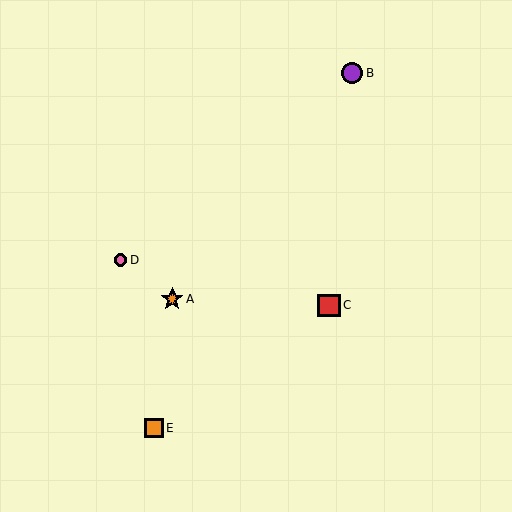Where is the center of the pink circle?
The center of the pink circle is at (120, 260).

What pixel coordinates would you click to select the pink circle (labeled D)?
Click at (120, 260) to select the pink circle D.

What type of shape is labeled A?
Shape A is an orange star.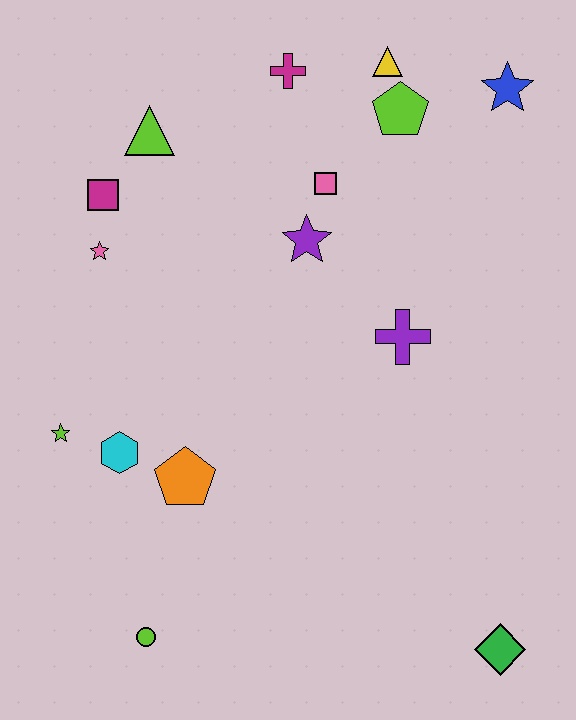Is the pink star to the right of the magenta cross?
No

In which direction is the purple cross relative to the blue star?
The purple cross is below the blue star.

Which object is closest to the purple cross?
The purple star is closest to the purple cross.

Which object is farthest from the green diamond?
The lime triangle is farthest from the green diamond.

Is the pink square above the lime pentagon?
No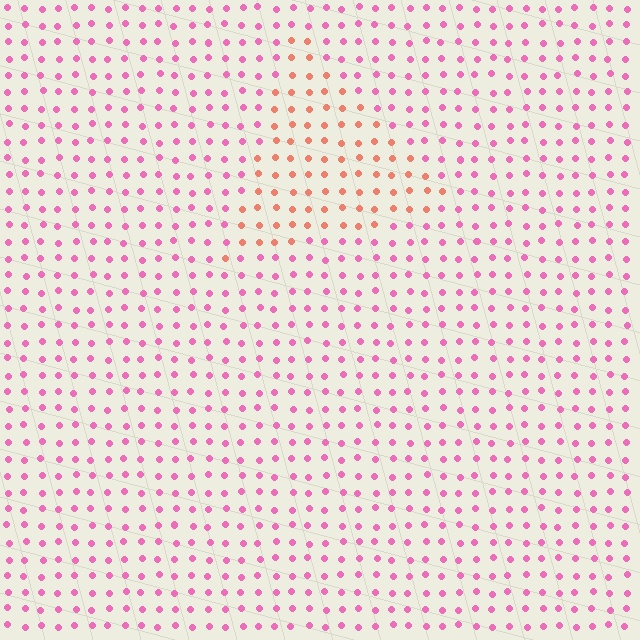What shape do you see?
I see a triangle.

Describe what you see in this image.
The image is filled with small pink elements in a uniform arrangement. A triangle-shaped region is visible where the elements are tinted to a slightly different hue, forming a subtle color boundary.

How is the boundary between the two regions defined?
The boundary is defined purely by a slight shift in hue (about 44 degrees). Spacing, size, and orientation are identical on both sides.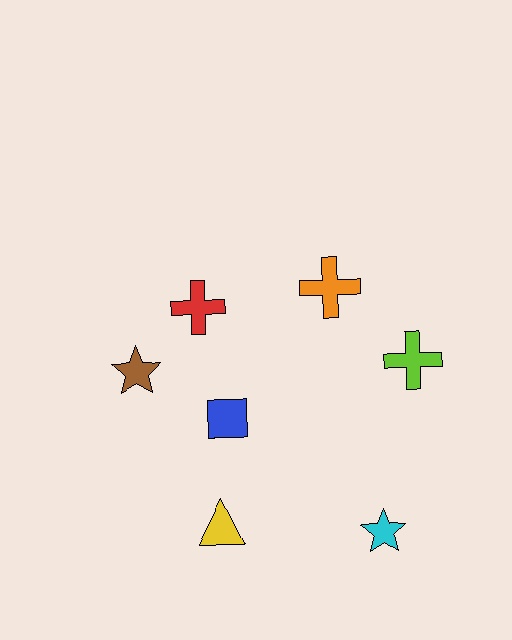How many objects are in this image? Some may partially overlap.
There are 7 objects.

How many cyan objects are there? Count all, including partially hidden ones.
There is 1 cyan object.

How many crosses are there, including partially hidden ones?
There are 3 crosses.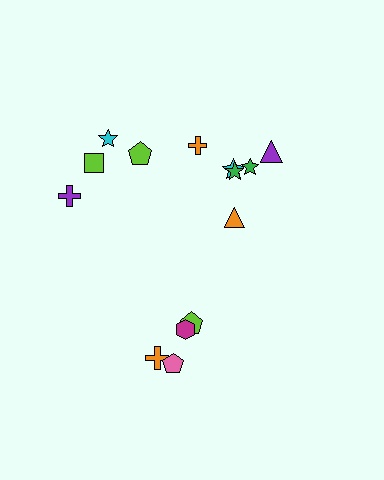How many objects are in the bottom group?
There are 4 objects.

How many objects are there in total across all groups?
There are 14 objects.